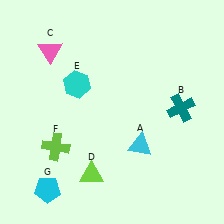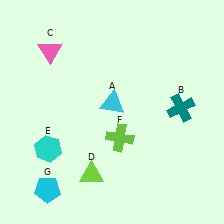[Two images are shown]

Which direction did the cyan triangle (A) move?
The cyan triangle (A) moved up.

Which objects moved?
The objects that moved are: the cyan triangle (A), the cyan hexagon (E), the lime cross (F).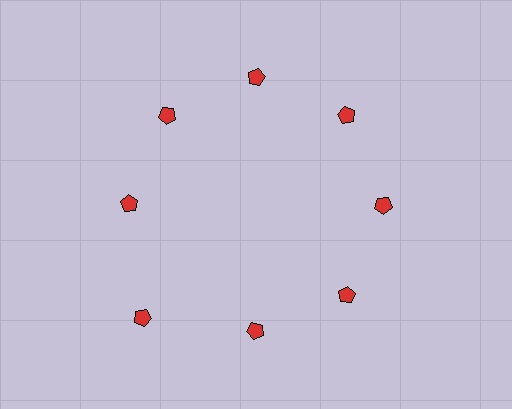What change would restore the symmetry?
The symmetry would be restored by moving it inward, back onto the ring so that all 8 pentagons sit at equal angles and equal distance from the center.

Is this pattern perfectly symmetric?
No. The 8 red pentagons are arranged in a ring, but one element near the 8 o'clock position is pushed outward from the center, breaking the 8-fold rotational symmetry.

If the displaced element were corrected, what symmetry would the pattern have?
It would have 8-fold rotational symmetry — the pattern would map onto itself every 45 degrees.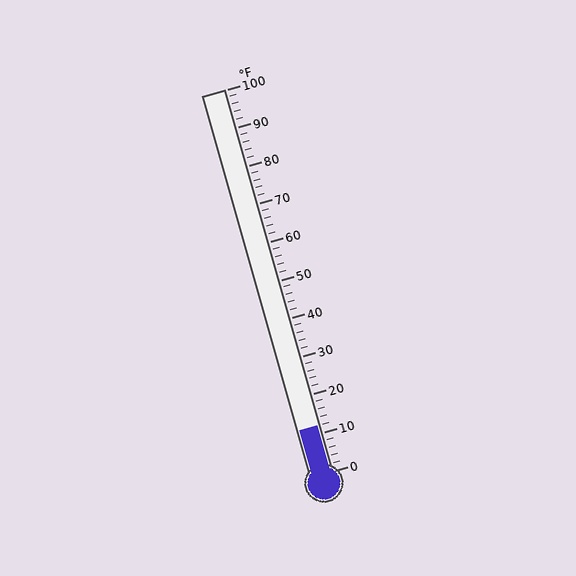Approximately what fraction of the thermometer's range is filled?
The thermometer is filled to approximately 10% of its range.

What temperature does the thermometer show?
The thermometer shows approximately 12°F.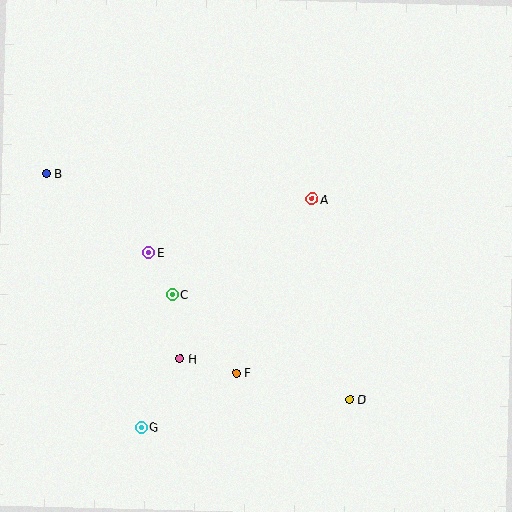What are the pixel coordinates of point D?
Point D is at (350, 400).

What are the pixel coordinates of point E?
Point E is at (149, 253).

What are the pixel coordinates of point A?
Point A is at (312, 199).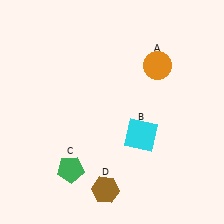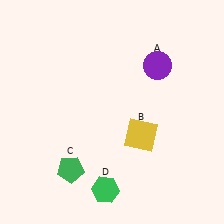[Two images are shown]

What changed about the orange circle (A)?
In Image 1, A is orange. In Image 2, it changed to purple.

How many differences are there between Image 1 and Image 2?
There are 3 differences between the two images.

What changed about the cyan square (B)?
In Image 1, B is cyan. In Image 2, it changed to yellow.